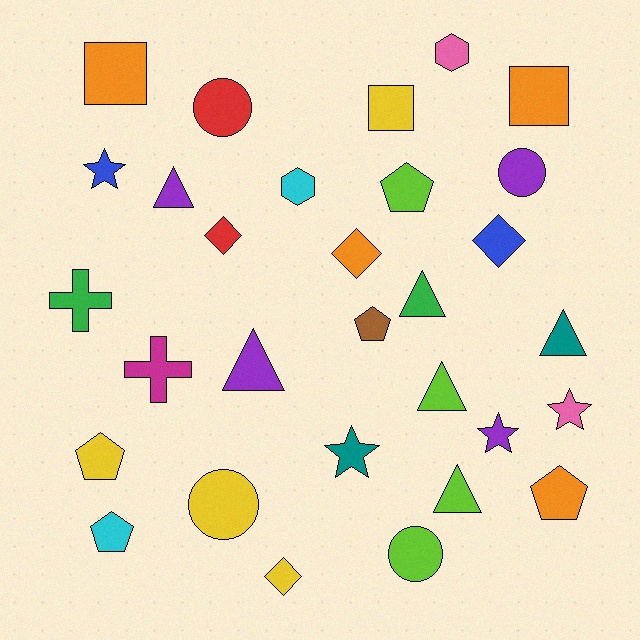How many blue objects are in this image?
There are 2 blue objects.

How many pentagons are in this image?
There are 5 pentagons.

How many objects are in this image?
There are 30 objects.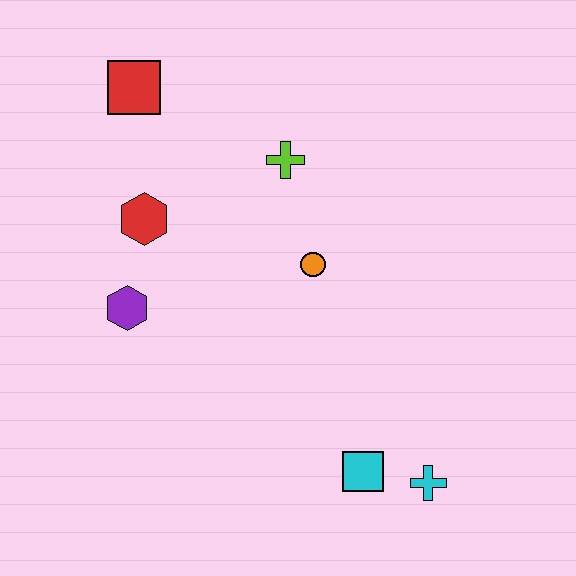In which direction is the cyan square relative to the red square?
The cyan square is below the red square.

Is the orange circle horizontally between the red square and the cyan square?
Yes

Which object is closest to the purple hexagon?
The red hexagon is closest to the purple hexagon.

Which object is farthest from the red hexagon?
The cyan cross is farthest from the red hexagon.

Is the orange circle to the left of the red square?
No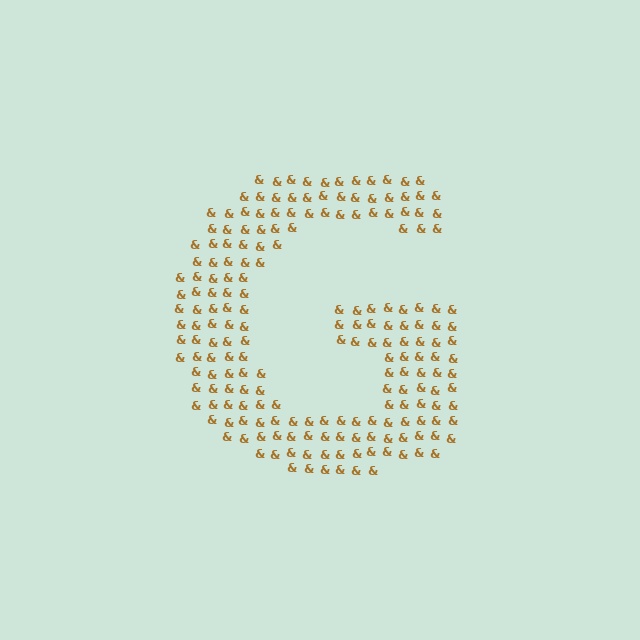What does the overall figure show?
The overall figure shows the letter G.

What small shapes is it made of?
It is made of small ampersands.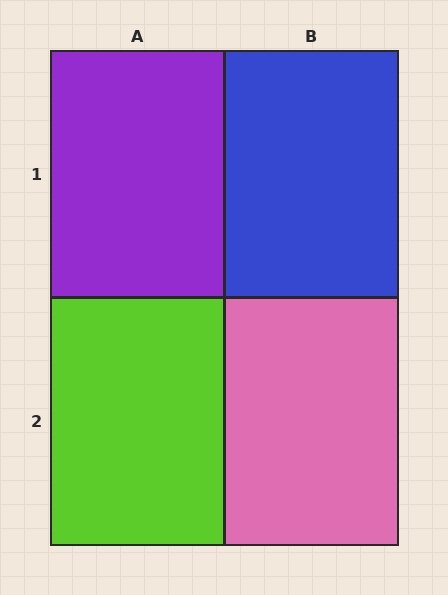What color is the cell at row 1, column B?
Blue.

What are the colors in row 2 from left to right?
Lime, pink.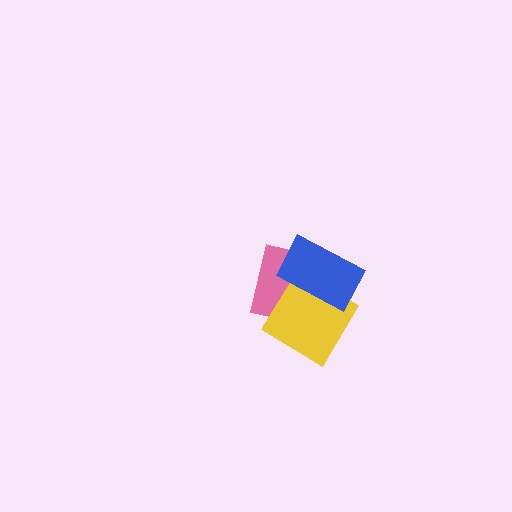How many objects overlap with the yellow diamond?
2 objects overlap with the yellow diamond.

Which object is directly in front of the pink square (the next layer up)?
The yellow diamond is directly in front of the pink square.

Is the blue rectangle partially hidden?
No, no other shape covers it.